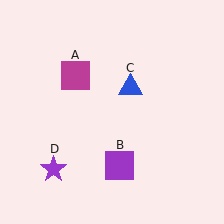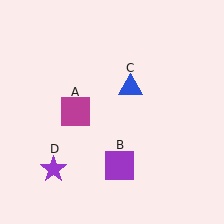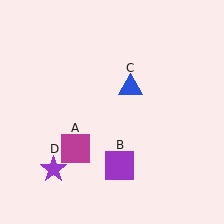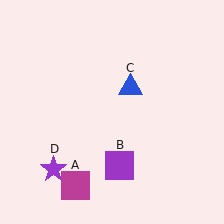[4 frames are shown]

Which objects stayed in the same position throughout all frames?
Purple square (object B) and blue triangle (object C) and purple star (object D) remained stationary.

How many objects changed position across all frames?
1 object changed position: magenta square (object A).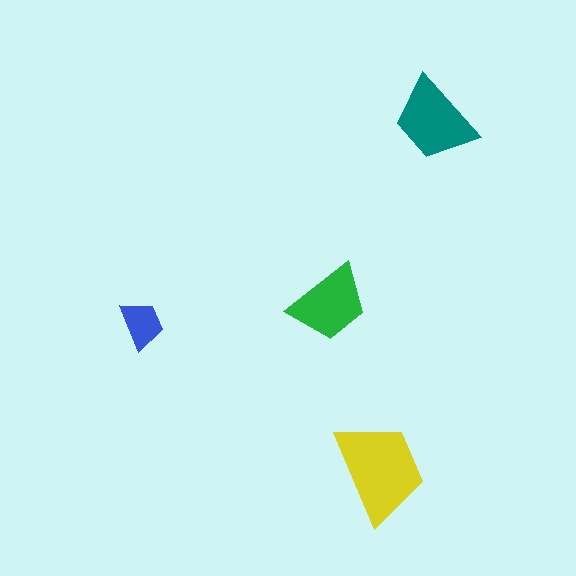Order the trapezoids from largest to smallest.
the yellow one, the teal one, the green one, the blue one.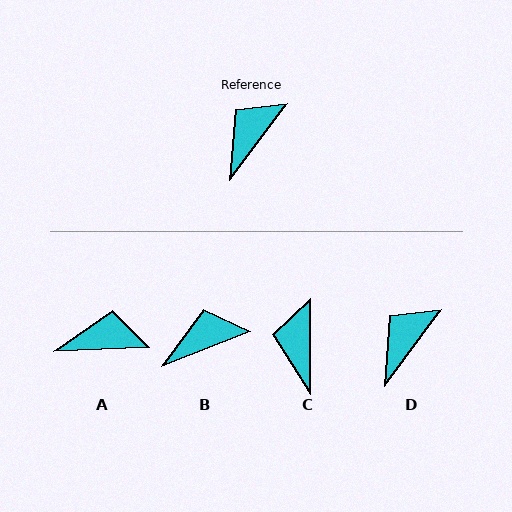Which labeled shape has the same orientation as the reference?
D.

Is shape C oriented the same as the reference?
No, it is off by about 37 degrees.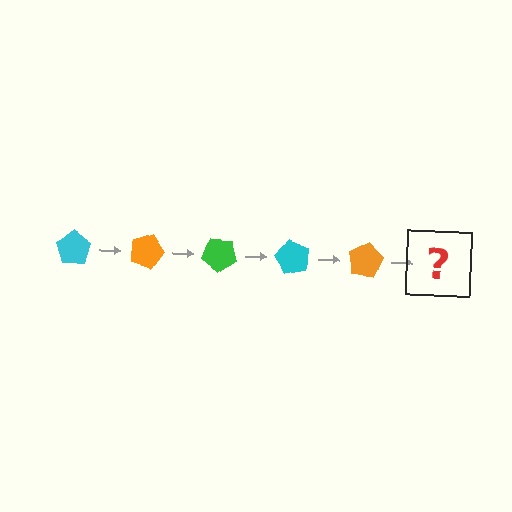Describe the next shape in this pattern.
It should be a green pentagon, rotated 100 degrees from the start.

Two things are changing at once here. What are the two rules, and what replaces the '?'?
The two rules are that it rotates 20 degrees each step and the color cycles through cyan, orange, and green. The '?' should be a green pentagon, rotated 100 degrees from the start.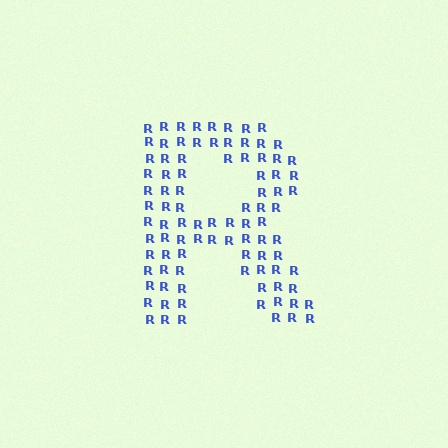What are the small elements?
The small elements are letter R's.